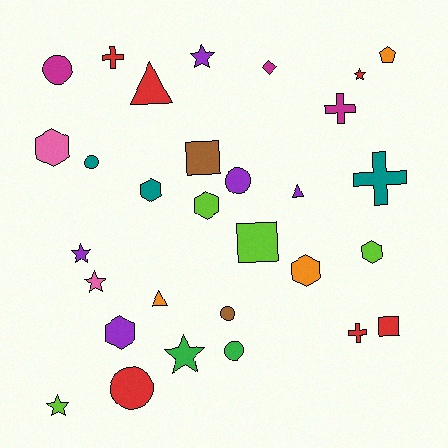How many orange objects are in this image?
There are 3 orange objects.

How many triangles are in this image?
There are 3 triangles.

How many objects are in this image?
There are 30 objects.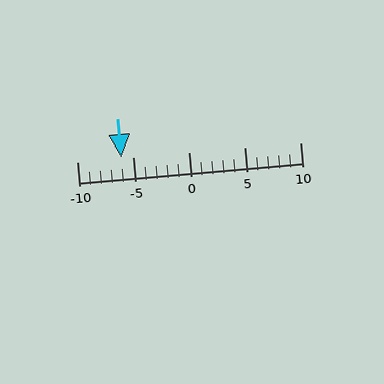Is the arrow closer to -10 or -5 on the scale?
The arrow is closer to -5.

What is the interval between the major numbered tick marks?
The major tick marks are spaced 5 units apart.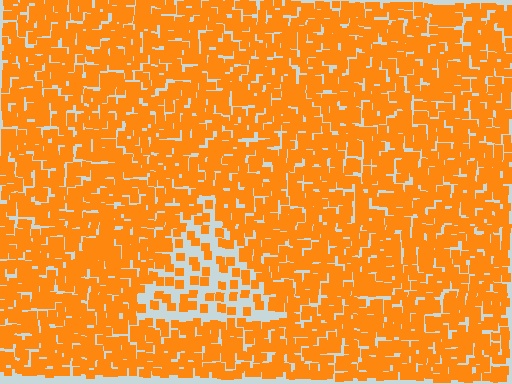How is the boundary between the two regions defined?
The boundary is defined by a change in element density (approximately 2.4x ratio). All elements are the same color, size, and shape.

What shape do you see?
I see a triangle.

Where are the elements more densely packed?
The elements are more densely packed outside the triangle boundary.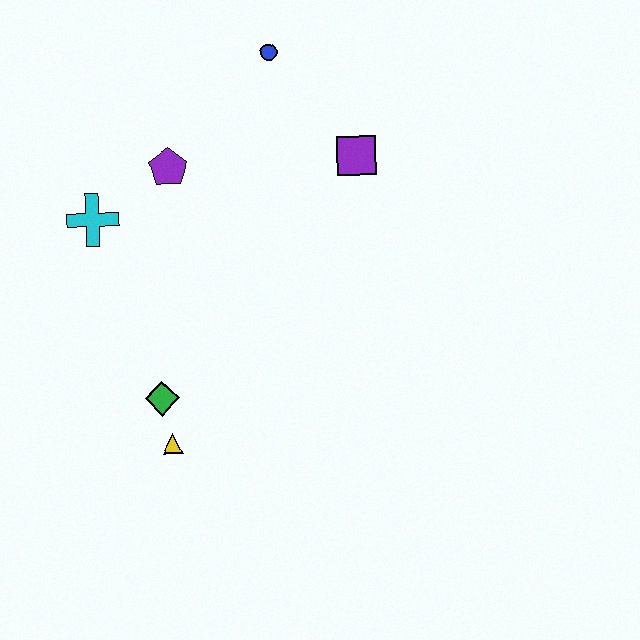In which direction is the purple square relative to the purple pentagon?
The purple square is to the right of the purple pentagon.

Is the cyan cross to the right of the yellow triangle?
No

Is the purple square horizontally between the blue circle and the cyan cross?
No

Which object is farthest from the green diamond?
The blue circle is farthest from the green diamond.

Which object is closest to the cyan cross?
The purple pentagon is closest to the cyan cross.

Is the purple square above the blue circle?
No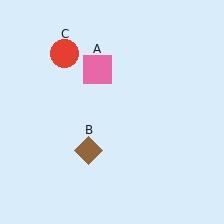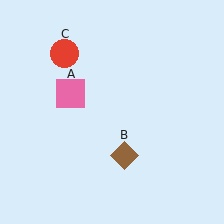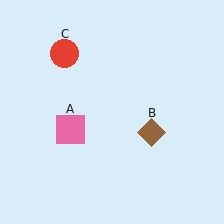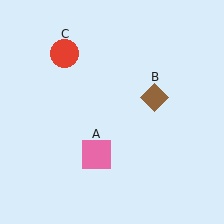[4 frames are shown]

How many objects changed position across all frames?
2 objects changed position: pink square (object A), brown diamond (object B).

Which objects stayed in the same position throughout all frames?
Red circle (object C) remained stationary.